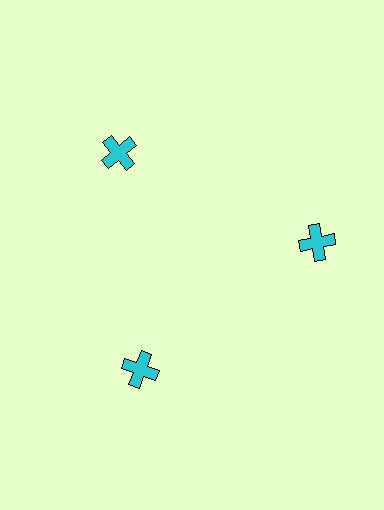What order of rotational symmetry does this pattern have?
This pattern has 3-fold rotational symmetry.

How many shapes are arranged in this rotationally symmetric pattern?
There are 3 shapes, arranged in 3 groups of 1.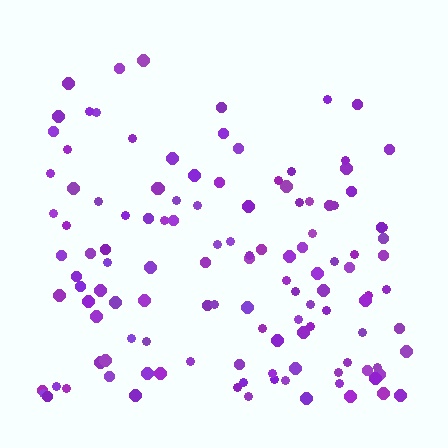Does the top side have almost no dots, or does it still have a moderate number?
Still a moderate number, just noticeably fewer than the bottom.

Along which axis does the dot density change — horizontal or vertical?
Vertical.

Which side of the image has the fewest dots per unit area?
The top.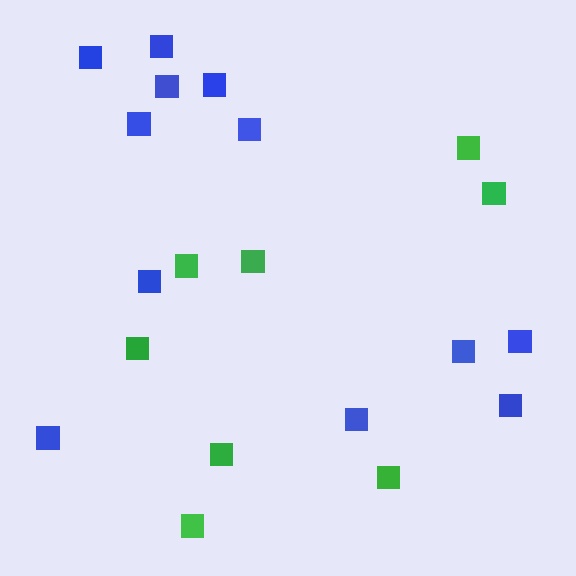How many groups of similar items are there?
There are 2 groups: one group of blue squares (12) and one group of green squares (8).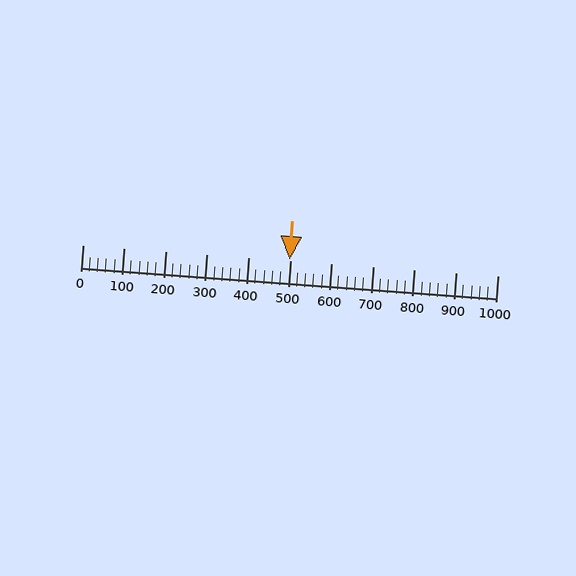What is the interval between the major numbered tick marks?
The major tick marks are spaced 100 units apart.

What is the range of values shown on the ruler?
The ruler shows values from 0 to 1000.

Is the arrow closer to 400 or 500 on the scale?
The arrow is closer to 500.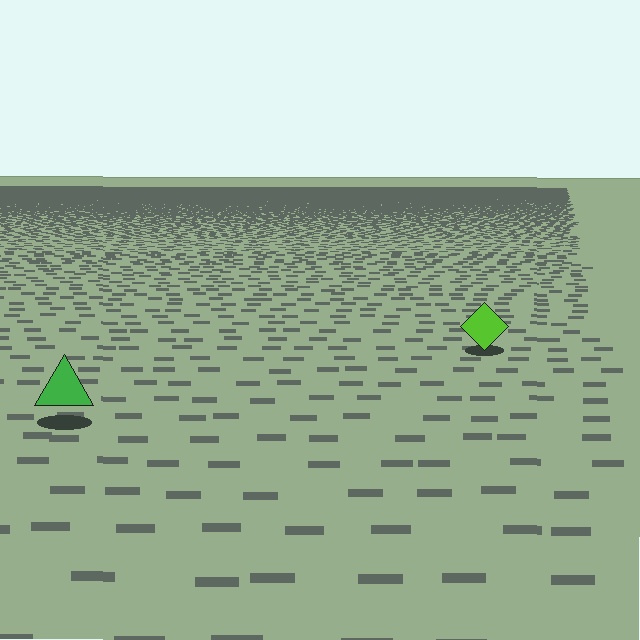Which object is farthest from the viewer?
The lime diamond is farthest from the viewer. It appears smaller and the ground texture around it is denser.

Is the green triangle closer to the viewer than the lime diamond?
Yes. The green triangle is closer — you can tell from the texture gradient: the ground texture is coarser near it.